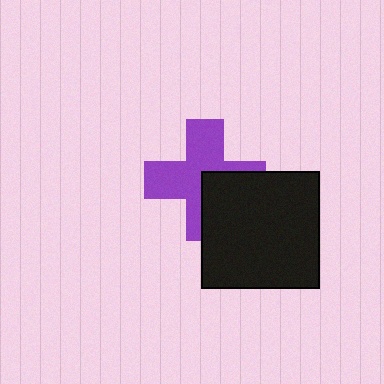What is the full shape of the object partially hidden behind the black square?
The partially hidden object is a purple cross.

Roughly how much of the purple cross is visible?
Most of it is visible (roughly 65%).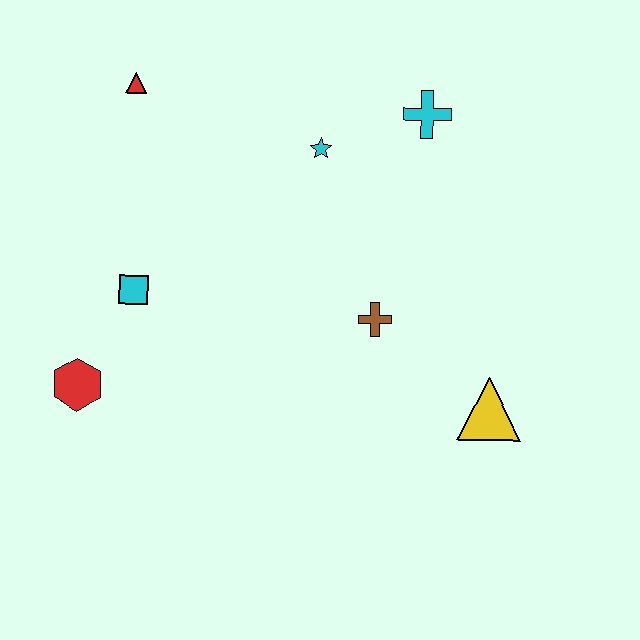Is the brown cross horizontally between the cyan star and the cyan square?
No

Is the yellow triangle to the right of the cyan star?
Yes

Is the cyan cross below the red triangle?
Yes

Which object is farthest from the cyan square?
The yellow triangle is farthest from the cyan square.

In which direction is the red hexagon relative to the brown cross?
The red hexagon is to the left of the brown cross.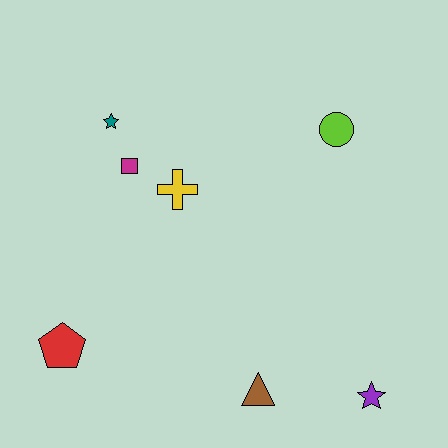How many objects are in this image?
There are 7 objects.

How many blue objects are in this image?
There are no blue objects.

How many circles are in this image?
There is 1 circle.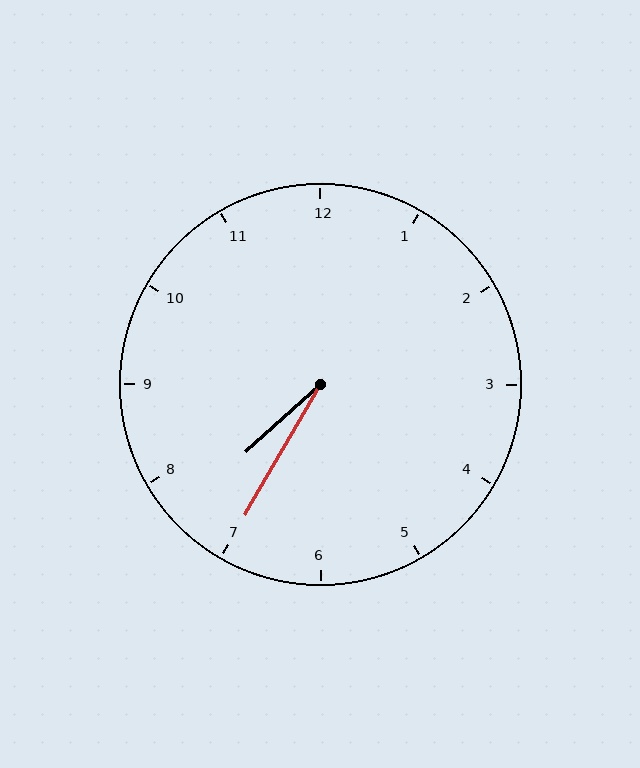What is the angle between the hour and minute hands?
Approximately 18 degrees.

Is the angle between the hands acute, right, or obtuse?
It is acute.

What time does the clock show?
7:35.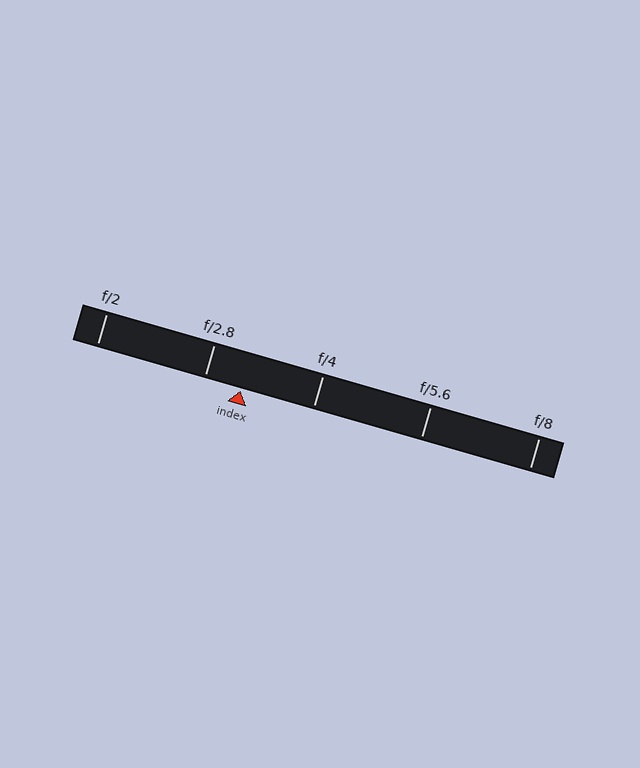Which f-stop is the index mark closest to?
The index mark is closest to f/2.8.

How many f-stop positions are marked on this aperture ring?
There are 5 f-stop positions marked.